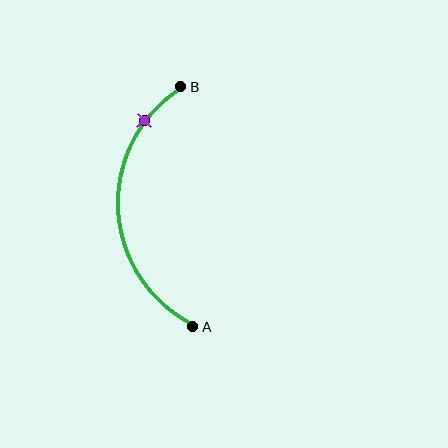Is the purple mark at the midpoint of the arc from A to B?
No. The purple mark lies on the arc but is closer to endpoint B. The arc midpoint would be at the point on the curve equidistant along the arc from both A and B.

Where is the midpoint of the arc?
The arc midpoint is the point on the curve farthest from the straight line joining A and B. It sits to the left of that line.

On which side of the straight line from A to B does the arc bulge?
The arc bulges to the left of the straight line connecting A and B.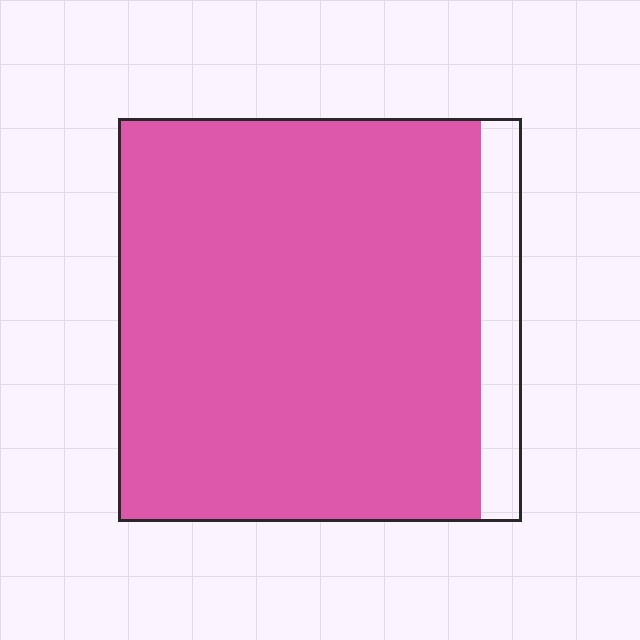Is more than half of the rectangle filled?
Yes.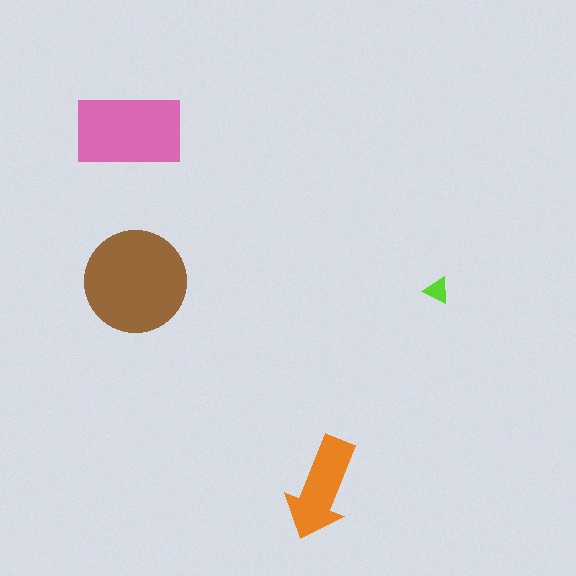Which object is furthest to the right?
The lime triangle is rightmost.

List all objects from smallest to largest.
The lime triangle, the orange arrow, the pink rectangle, the brown circle.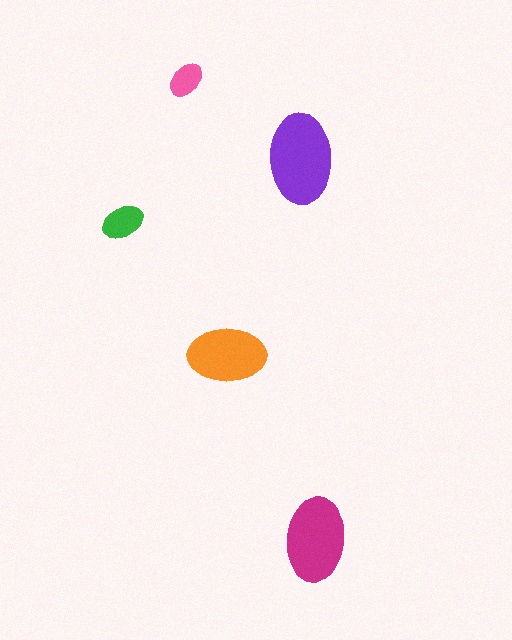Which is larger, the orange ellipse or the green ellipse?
The orange one.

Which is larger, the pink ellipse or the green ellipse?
The green one.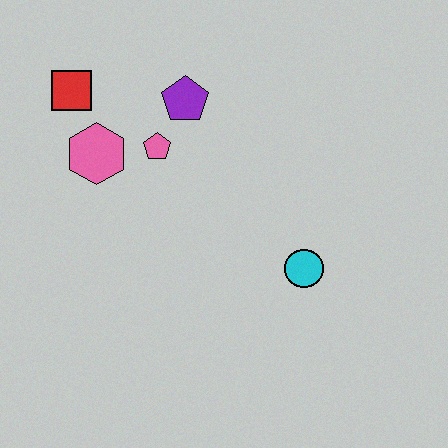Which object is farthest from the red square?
The cyan circle is farthest from the red square.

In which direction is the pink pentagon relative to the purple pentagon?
The pink pentagon is below the purple pentagon.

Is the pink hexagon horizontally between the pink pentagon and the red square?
Yes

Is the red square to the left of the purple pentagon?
Yes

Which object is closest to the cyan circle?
The pink pentagon is closest to the cyan circle.